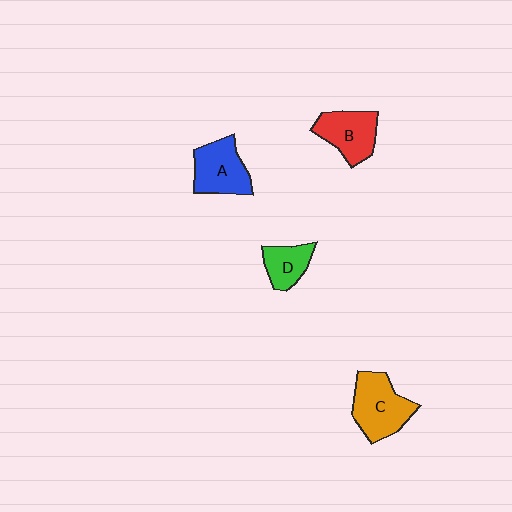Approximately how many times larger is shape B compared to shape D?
Approximately 1.5 times.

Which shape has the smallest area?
Shape D (green).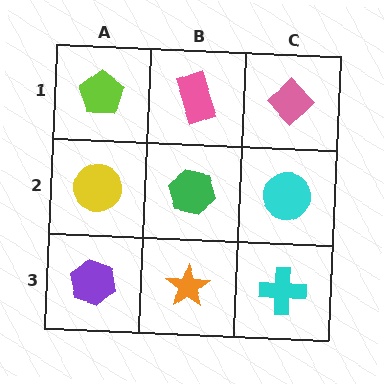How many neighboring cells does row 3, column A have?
2.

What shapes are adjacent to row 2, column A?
A lime pentagon (row 1, column A), a purple hexagon (row 3, column A), a green hexagon (row 2, column B).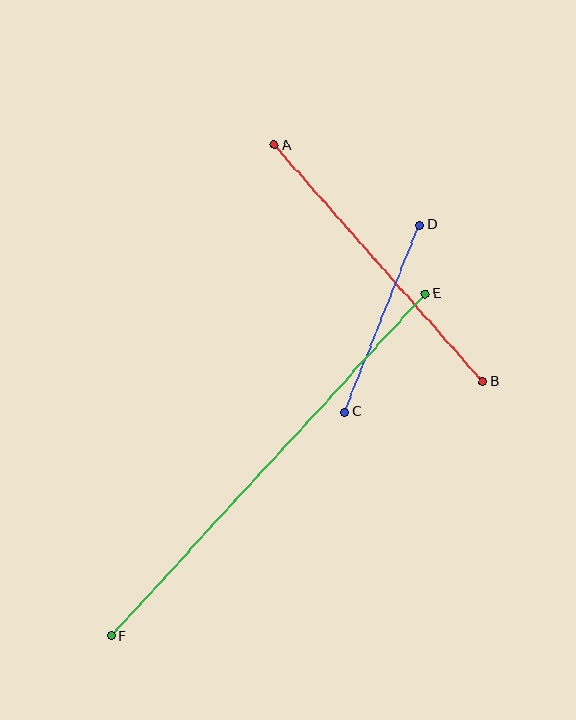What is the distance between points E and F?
The distance is approximately 465 pixels.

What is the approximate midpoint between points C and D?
The midpoint is at approximately (382, 318) pixels.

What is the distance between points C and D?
The distance is approximately 201 pixels.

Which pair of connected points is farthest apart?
Points E and F are farthest apart.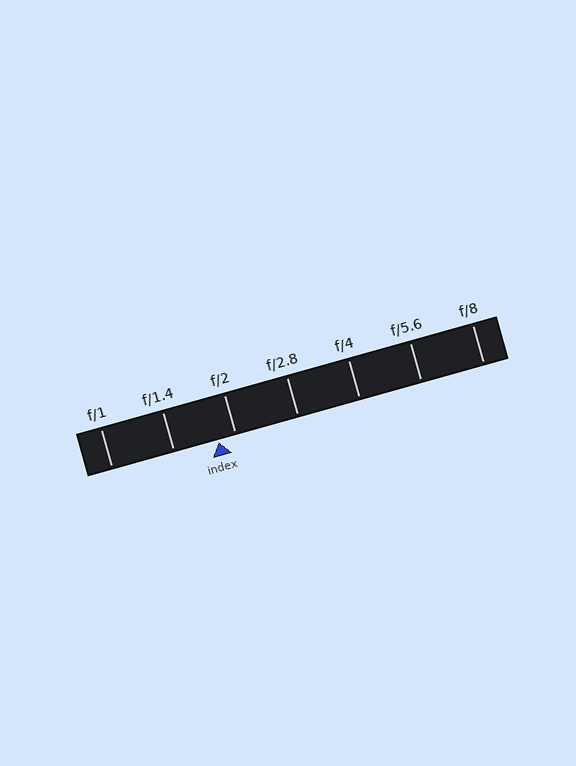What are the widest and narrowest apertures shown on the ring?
The widest aperture shown is f/1 and the narrowest is f/8.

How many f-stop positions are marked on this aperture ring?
There are 7 f-stop positions marked.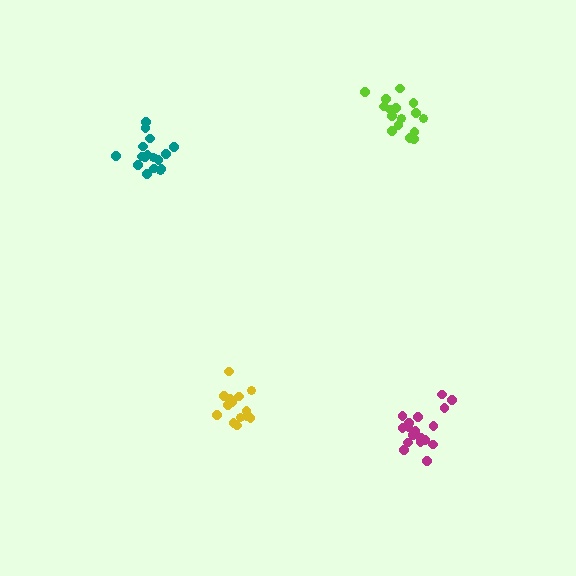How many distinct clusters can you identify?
There are 4 distinct clusters.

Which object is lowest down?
The magenta cluster is bottommost.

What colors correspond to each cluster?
The clusters are colored: yellow, magenta, teal, lime.